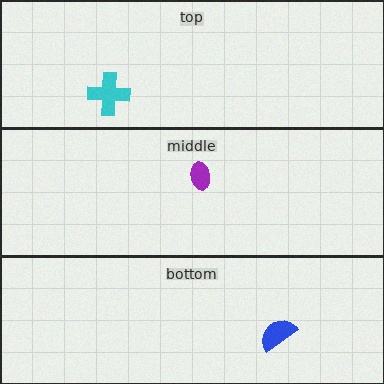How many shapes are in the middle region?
1.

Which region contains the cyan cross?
The top region.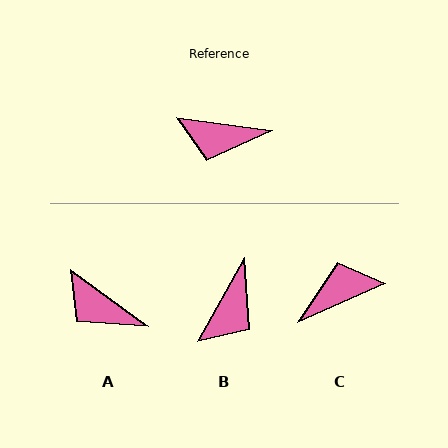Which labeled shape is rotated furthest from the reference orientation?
C, about 148 degrees away.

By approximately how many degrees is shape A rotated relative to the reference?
Approximately 28 degrees clockwise.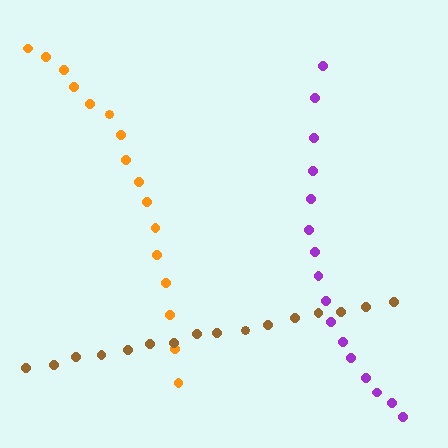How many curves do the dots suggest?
There are 3 distinct paths.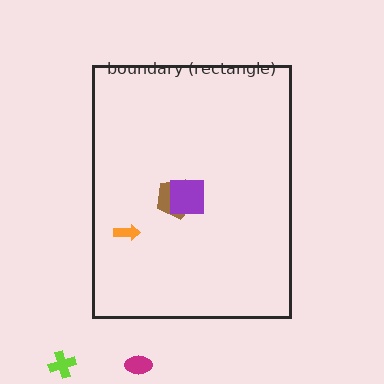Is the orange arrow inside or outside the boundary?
Inside.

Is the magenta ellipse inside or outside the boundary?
Outside.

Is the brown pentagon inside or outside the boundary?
Inside.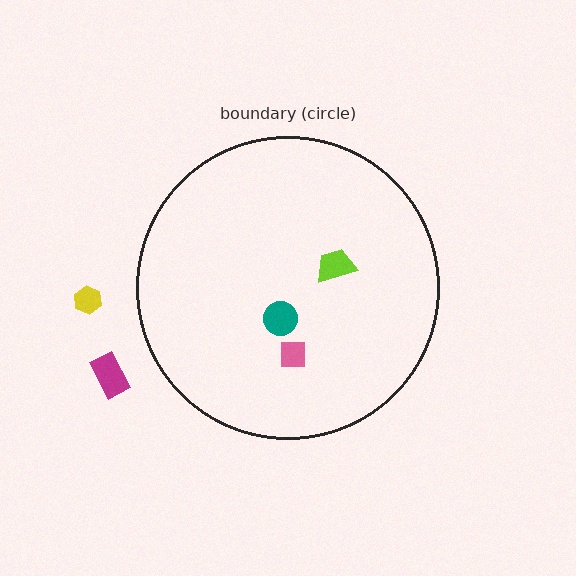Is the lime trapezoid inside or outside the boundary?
Inside.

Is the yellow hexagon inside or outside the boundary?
Outside.